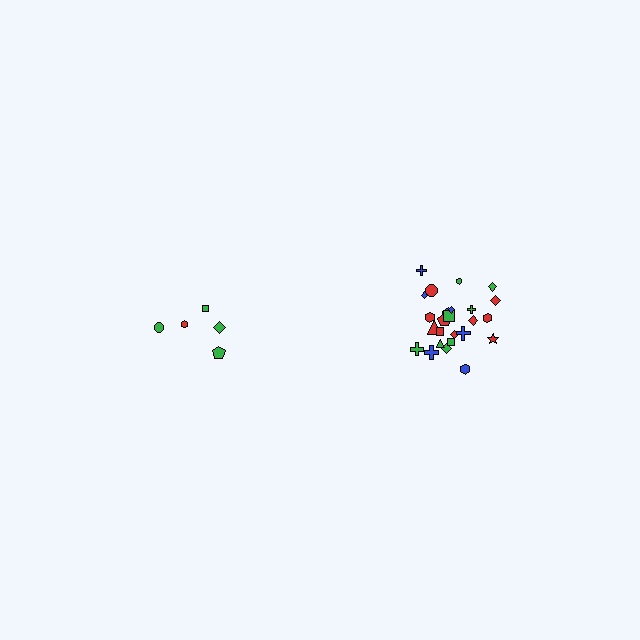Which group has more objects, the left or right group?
The right group.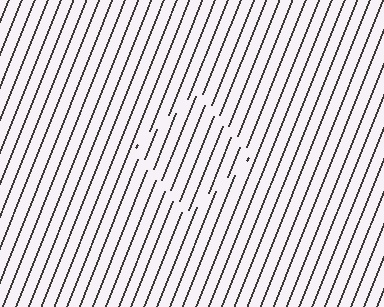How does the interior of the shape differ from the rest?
The interior of the shape contains the same grating, shifted by half a period — the contour is defined by the phase discontinuity where line-ends from the inner and outer gratings abut.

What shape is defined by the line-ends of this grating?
An illusory square. The interior of the shape contains the same grating, shifted by half a period — the contour is defined by the phase discontinuity where line-ends from the inner and outer gratings abut.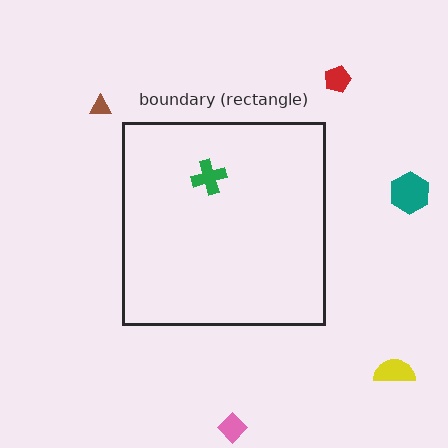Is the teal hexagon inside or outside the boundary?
Outside.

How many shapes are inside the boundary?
1 inside, 5 outside.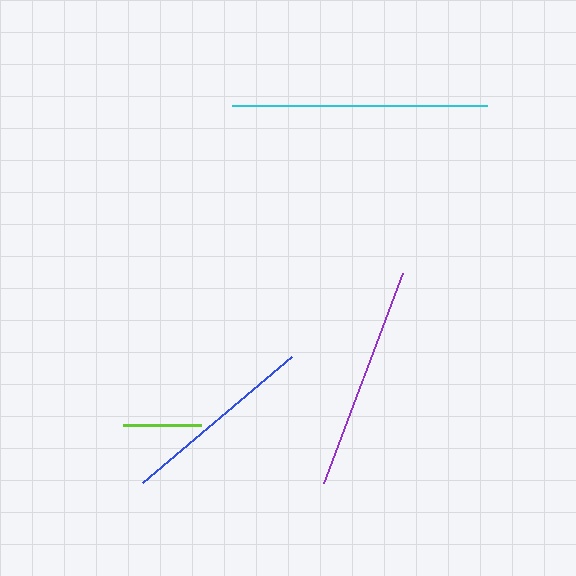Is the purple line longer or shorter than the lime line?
The purple line is longer than the lime line.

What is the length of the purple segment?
The purple segment is approximately 224 pixels long.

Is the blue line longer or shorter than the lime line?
The blue line is longer than the lime line.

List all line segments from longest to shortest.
From longest to shortest: cyan, purple, blue, lime.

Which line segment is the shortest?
The lime line is the shortest at approximately 77 pixels.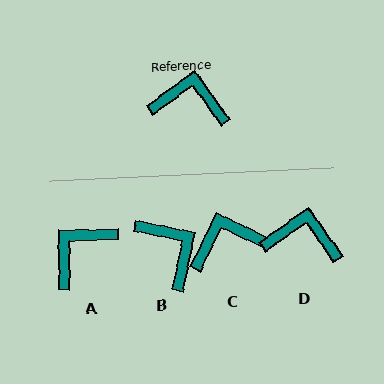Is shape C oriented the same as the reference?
No, it is off by about 29 degrees.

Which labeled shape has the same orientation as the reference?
D.